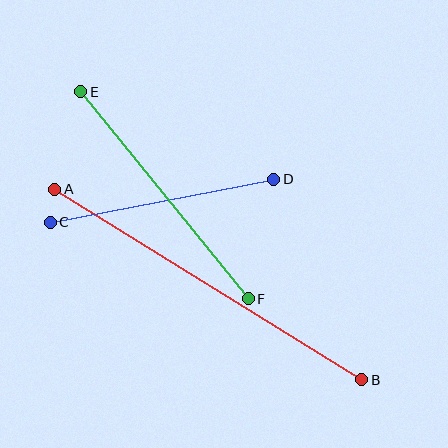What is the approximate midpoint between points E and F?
The midpoint is at approximately (164, 195) pixels.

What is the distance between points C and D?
The distance is approximately 228 pixels.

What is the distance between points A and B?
The distance is approximately 361 pixels.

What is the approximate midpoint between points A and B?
The midpoint is at approximately (208, 285) pixels.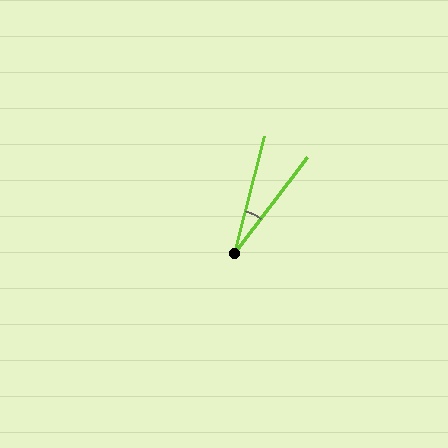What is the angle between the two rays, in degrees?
Approximately 23 degrees.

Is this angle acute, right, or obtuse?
It is acute.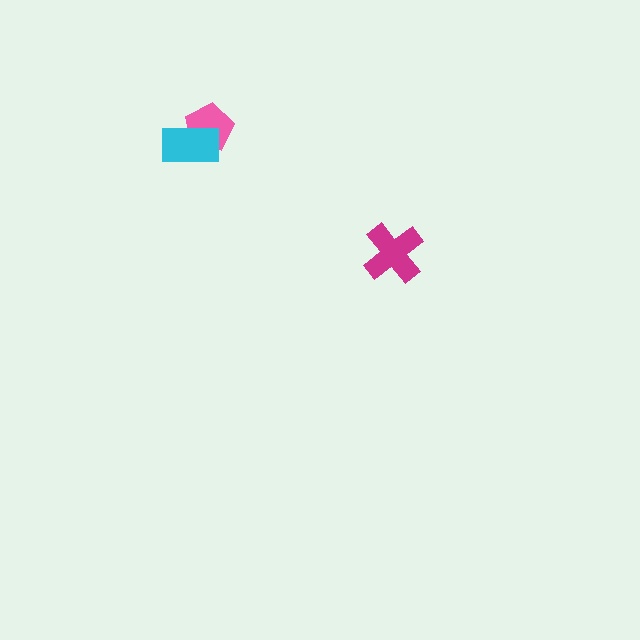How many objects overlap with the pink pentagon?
1 object overlaps with the pink pentagon.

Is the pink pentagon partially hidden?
Yes, it is partially covered by another shape.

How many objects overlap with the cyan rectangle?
1 object overlaps with the cyan rectangle.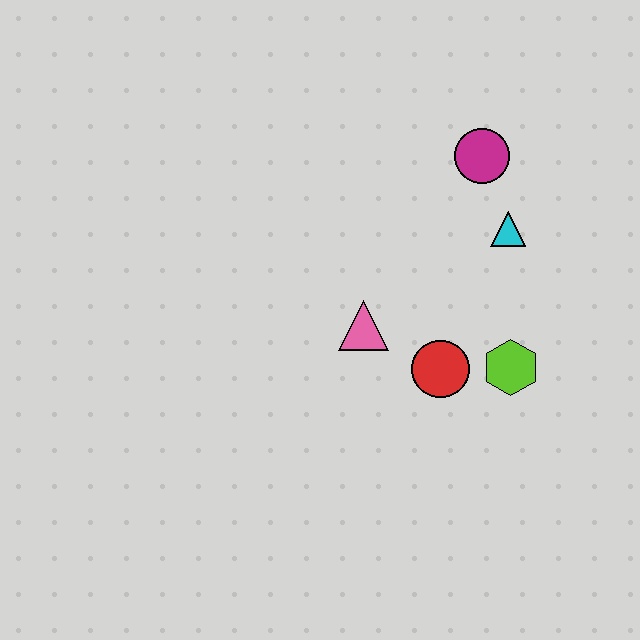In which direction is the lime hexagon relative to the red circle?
The lime hexagon is to the right of the red circle.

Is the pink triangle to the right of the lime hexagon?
No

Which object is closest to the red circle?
The lime hexagon is closest to the red circle.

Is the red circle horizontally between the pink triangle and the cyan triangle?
Yes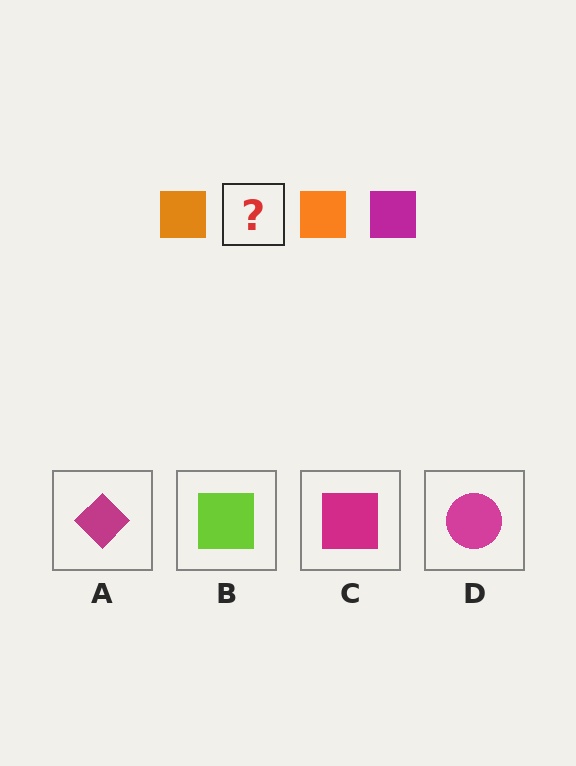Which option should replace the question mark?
Option C.